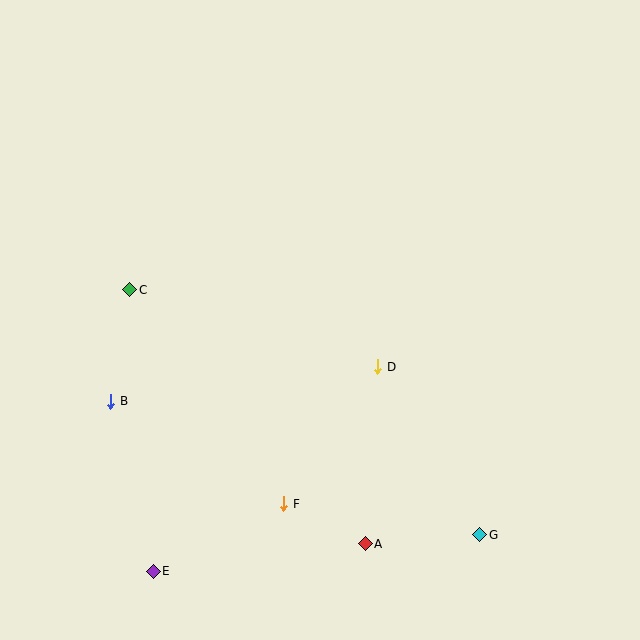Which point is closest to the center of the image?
Point D at (377, 367) is closest to the center.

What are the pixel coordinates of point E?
Point E is at (153, 571).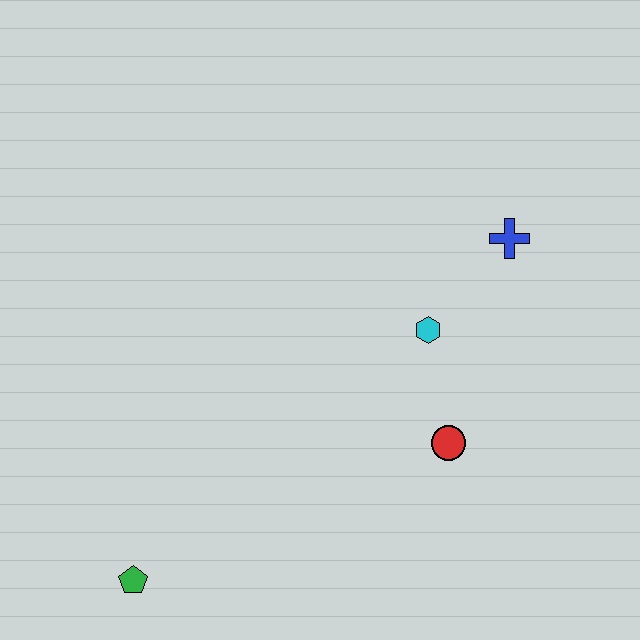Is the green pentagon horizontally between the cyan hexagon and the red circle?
No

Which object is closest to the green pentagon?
The red circle is closest to the green pentagon.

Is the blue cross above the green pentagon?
Yes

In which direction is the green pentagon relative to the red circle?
The green pentagon is to the left of the red circle.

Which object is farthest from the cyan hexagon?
The green pentagon is farthest from the cyan hexagon.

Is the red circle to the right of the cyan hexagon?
Yes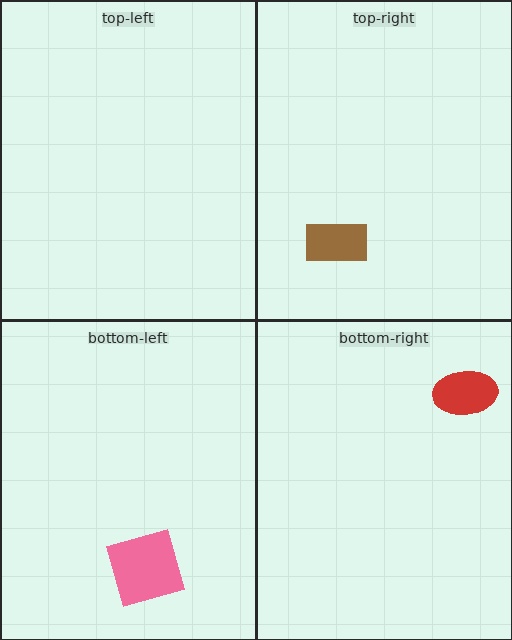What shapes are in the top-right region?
The brown rectangle.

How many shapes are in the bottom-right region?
1.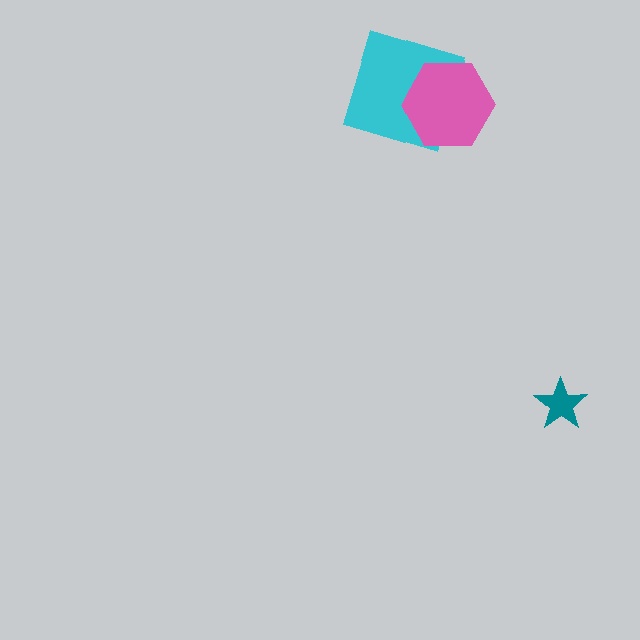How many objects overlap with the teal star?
0 objects overlap with the teal star.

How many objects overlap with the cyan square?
1 object overlaps with the cyan square.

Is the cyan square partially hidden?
Yes, it is partially covered by another shape.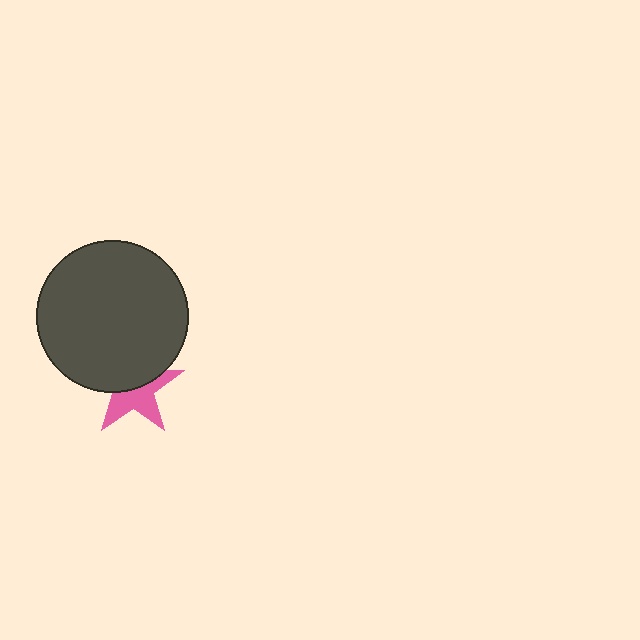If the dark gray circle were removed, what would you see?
You would see the complete pink star.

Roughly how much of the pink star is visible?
About half of it is visible (roughly 50%).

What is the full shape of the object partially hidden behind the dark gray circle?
The partially hidden object is a pink star.